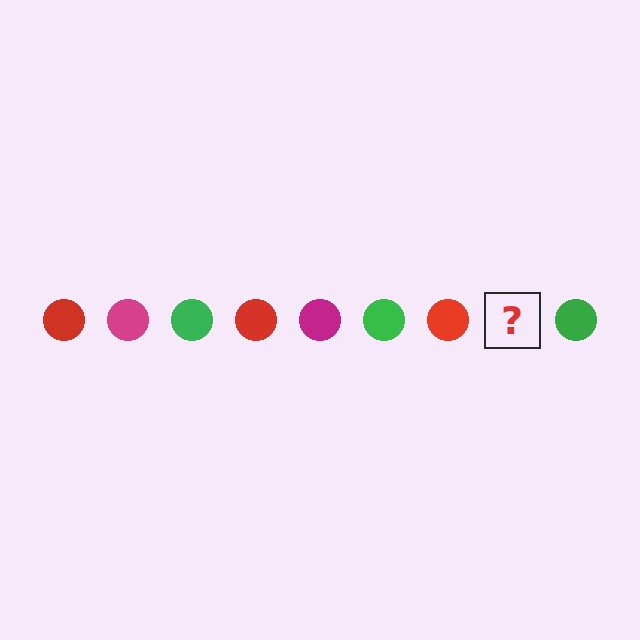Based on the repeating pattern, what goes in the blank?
The blank should be a magenta circle.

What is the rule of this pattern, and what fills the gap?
The rule is that the pattern cycles through red, magenta, green circles. The gap should be filled with a magenta circle.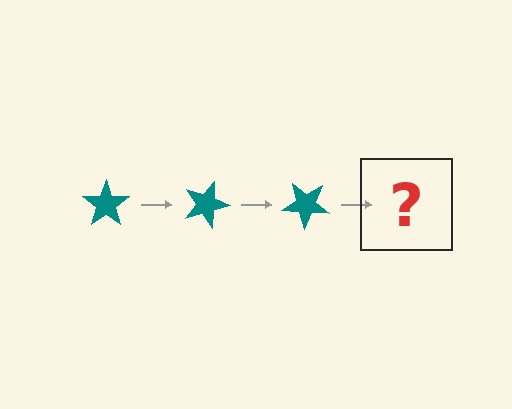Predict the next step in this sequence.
The next step is a teal star rotated 60 degrees.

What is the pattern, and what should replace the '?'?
The pattern is that the star rotates 20 degrees each step. The '?' should be a teal star rotated 60 degrees.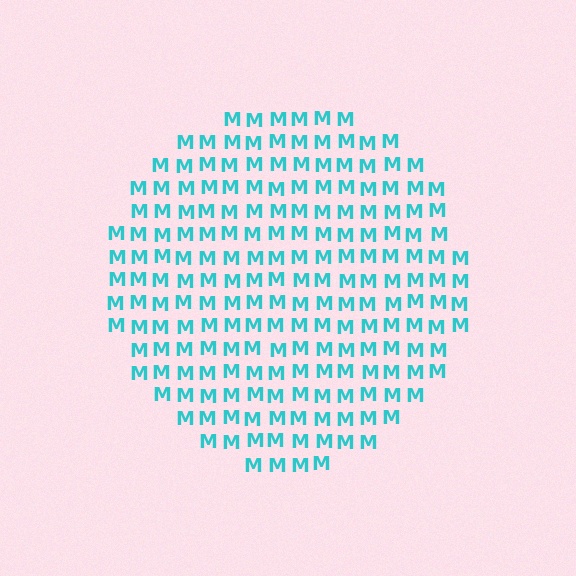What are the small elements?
The small elements are letter M's.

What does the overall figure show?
The overall figure shows a circle.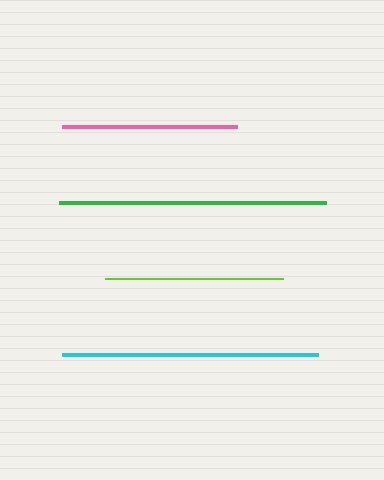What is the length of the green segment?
The green segment is approximately 267 pixels long.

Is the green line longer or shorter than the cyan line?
The green line is longer than the cyan line.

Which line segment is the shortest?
The pink line is the shortest at approximately 174 pixels.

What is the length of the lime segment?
The lime segment is approximately 178 pixels long.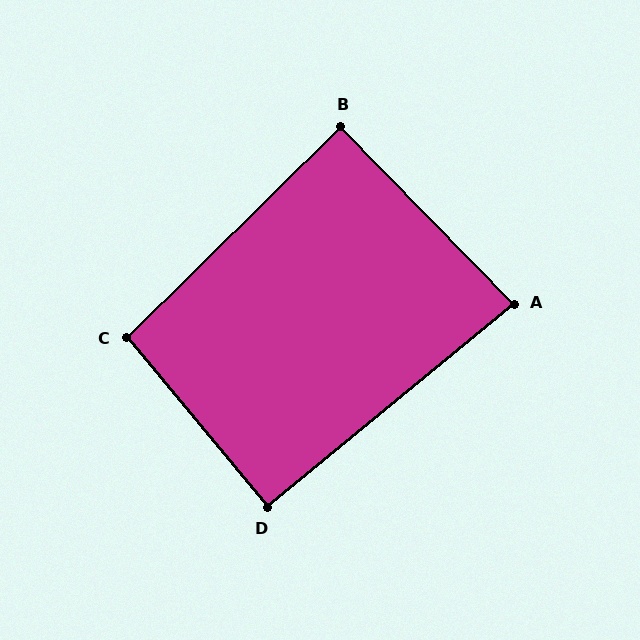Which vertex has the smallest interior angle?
A, at approximately 85 degrees.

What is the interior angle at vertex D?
Approximately 90 degrees (approximately right).